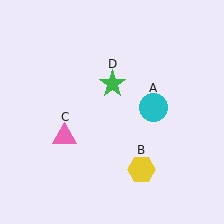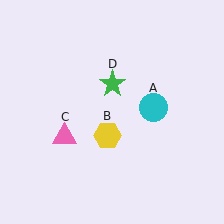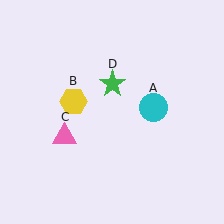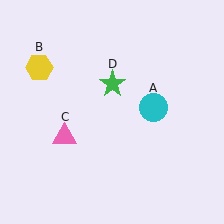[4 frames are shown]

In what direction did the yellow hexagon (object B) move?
The yellow hexagon (object B) moved up and to the left.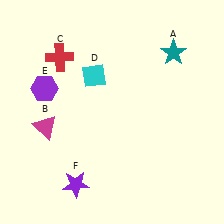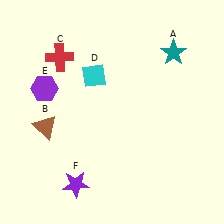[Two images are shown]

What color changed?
The triangle (B) changed from magenta in Image 1 to brown in Image 2.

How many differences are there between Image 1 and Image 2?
There is 1 difference between the two images.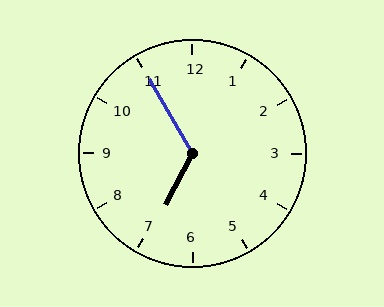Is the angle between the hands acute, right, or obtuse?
It is obtuse.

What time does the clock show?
6:55.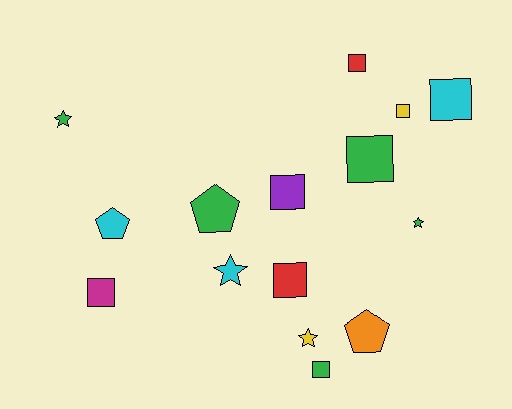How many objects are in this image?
There are 15 objects.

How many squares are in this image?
There are 8 squares.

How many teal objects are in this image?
There are no teal objects.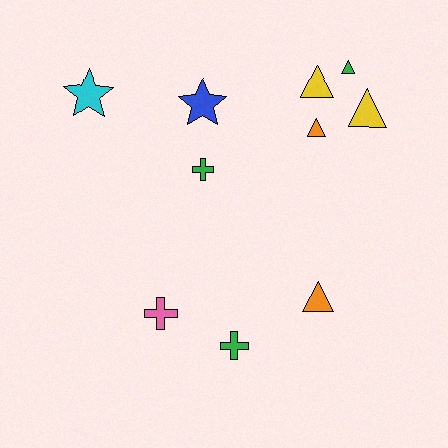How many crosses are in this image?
There are 3 crosses.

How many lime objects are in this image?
There are no lime objects.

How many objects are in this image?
There are 10 objects.